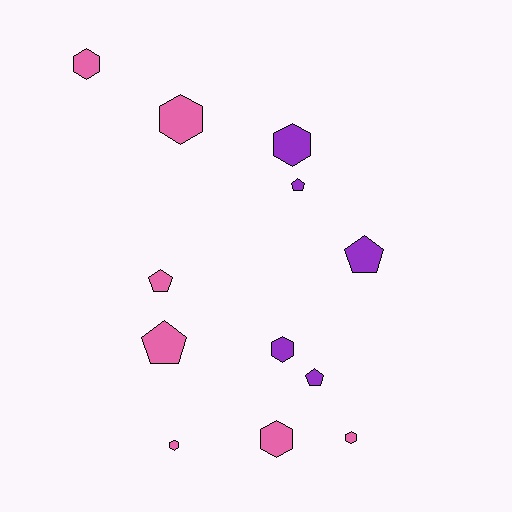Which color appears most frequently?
Pink, with 7 objects.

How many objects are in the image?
There are 12 objects.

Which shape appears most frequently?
Hexagon, with 7 objects.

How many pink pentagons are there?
There are 2 pink pentagons.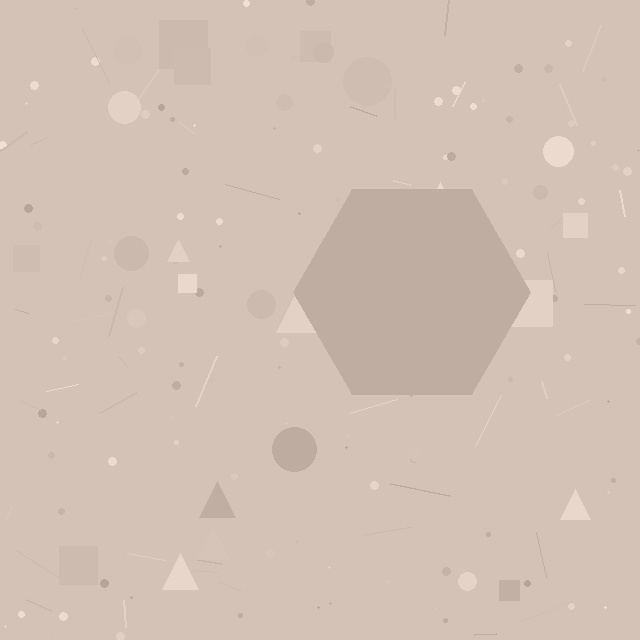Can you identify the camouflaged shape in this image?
The camouflaged shape is a hexagon.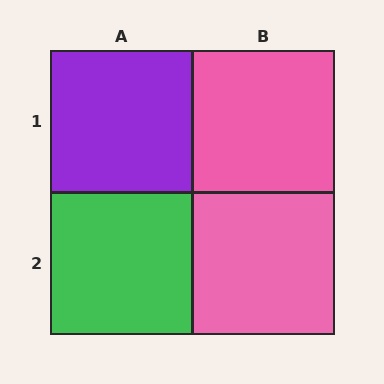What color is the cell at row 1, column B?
Pink.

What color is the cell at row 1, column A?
Purple.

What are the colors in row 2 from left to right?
Green, pink.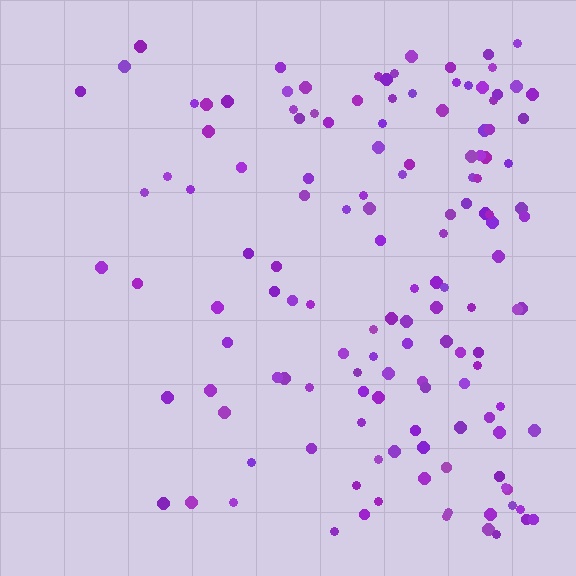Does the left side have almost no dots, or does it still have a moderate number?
Still a moderate number, just noticeably fewer than the right.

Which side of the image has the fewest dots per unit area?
The left.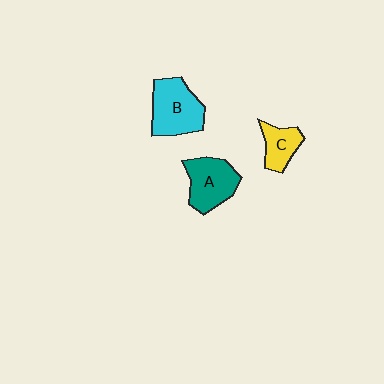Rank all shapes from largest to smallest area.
From largest to smallest: B (cyan), A (teal), C (yellow).